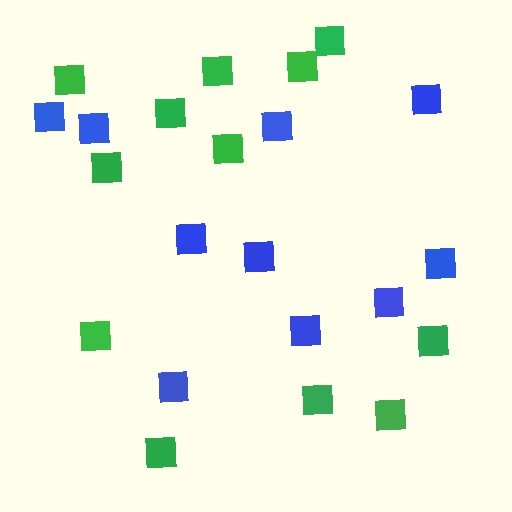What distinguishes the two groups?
There are 2 groups: one group of green squares (12) and one group of blue squares (10).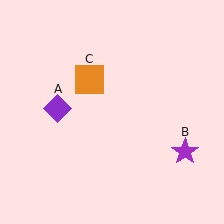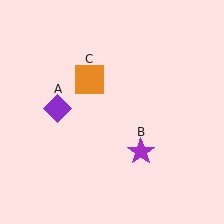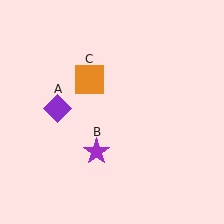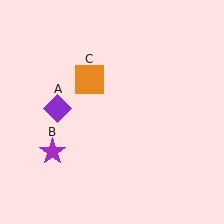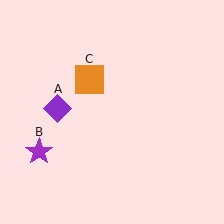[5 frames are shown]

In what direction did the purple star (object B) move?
The purple star (object B) moved left.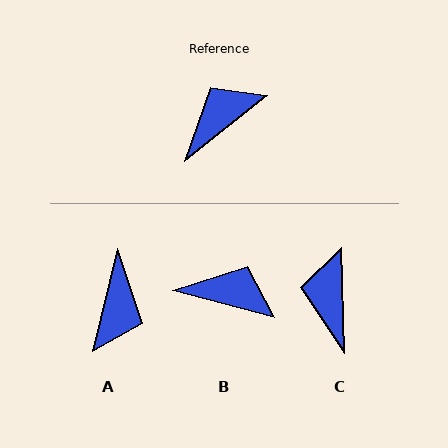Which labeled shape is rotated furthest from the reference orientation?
A, about 143 degrees away.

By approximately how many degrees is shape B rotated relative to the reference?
Approximately 53 degrees clockwise.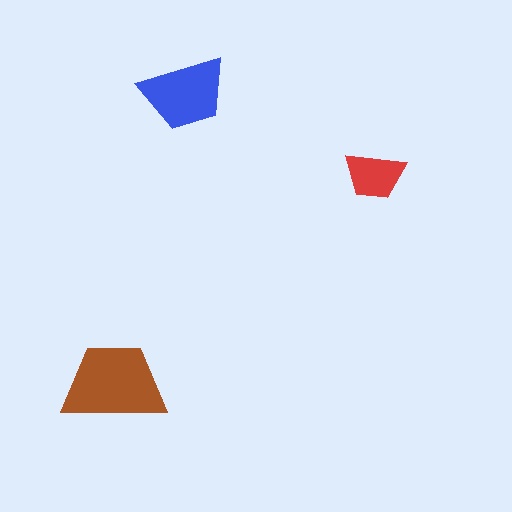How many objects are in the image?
There are 3 objects in the image.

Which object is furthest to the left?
The brown trapezoid is leftmost.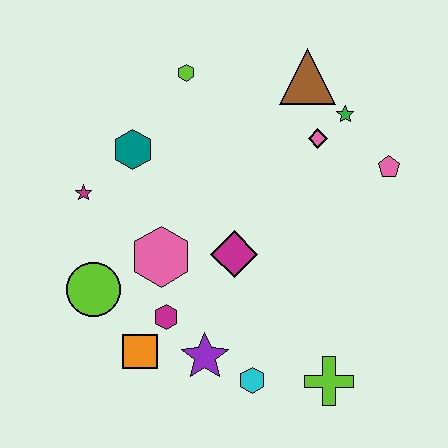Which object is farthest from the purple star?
The brown triangle is farthest from the purple star.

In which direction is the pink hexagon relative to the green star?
The pink hexagon is to the left of the green star.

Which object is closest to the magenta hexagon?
The orange square is closest to the magenta hexagon.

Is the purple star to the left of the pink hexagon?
No